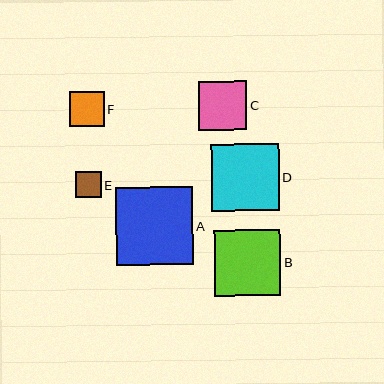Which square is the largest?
Square A is the largest with a size of approximately 78 pixels.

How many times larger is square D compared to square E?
Square D is approximately 2.6 times the size of square E.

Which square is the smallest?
Square E is the smallest with a size of approximately 26 pixels.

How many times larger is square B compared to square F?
Square B is approximately 1.9 times the size of square F.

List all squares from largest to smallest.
From largest to smallest: A, D, B, C, F, E.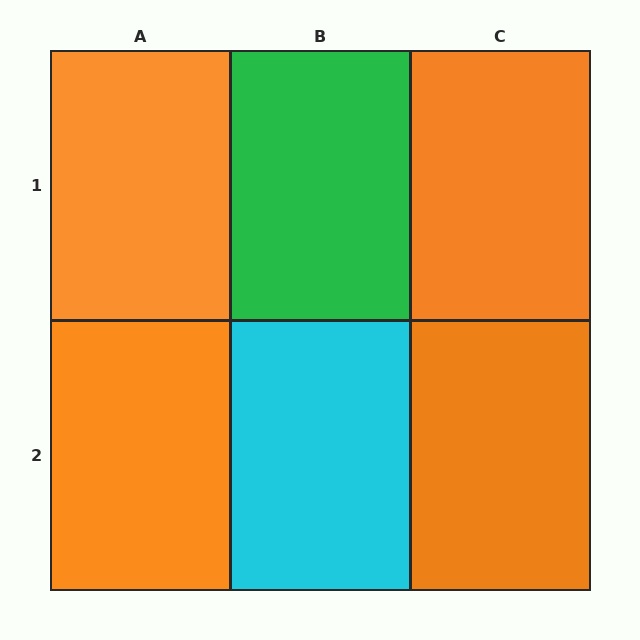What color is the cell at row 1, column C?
Orange.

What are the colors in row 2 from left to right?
Orange, cyan, orange.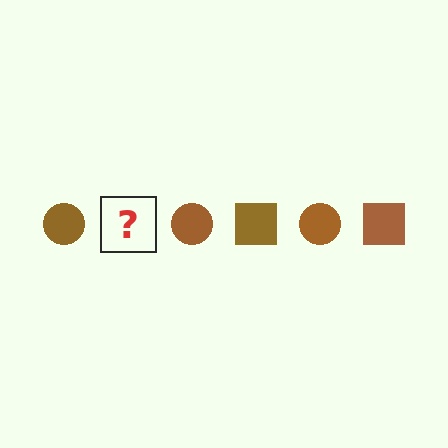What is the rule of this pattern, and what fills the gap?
The rule is that the pattern cycles through circle, square shapes in brown. The gap should be filled with a brown square.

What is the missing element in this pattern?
The missing element is a brown square.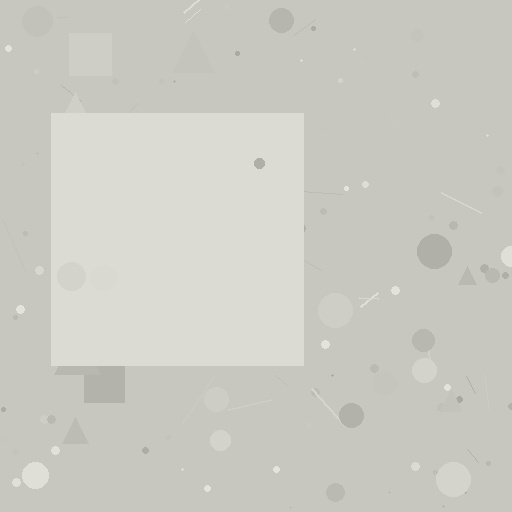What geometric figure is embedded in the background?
A square is embedded in the background.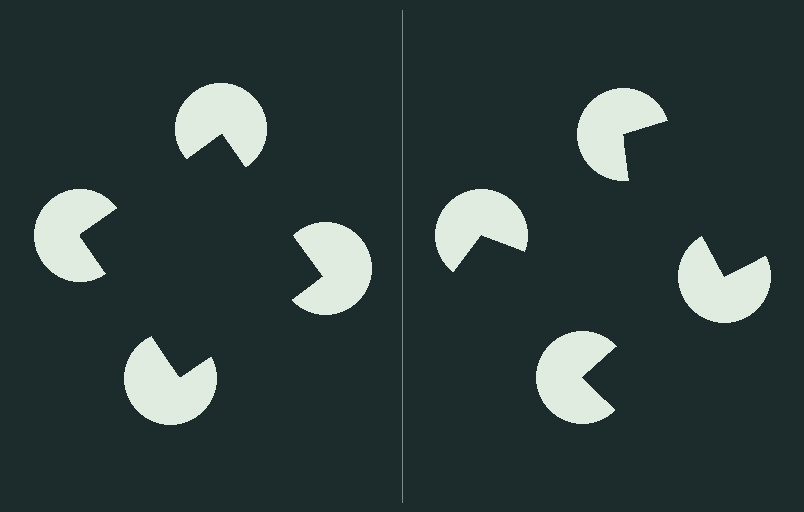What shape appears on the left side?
An illusory square.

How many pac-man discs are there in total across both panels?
8 — 4 on each side.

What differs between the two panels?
The pac-man discs are positioned identically on both sides; only the wedge orientations differ. On the left they align to a square; on the right they are misaligned.